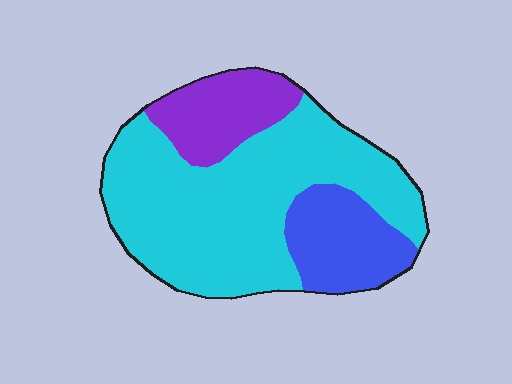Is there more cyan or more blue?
Cyan.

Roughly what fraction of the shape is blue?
Blue takes up about one fifth (1/5) of the shape.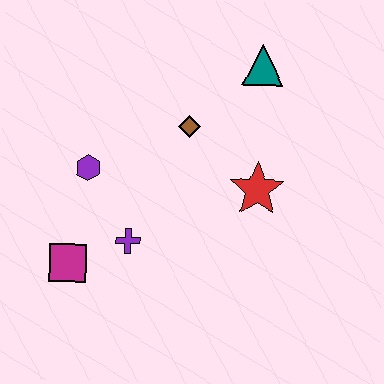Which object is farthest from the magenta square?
The teal triangle is farthest from the magenta square.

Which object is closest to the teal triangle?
The brown diamond is closest to the teal triangle.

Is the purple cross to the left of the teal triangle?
Yes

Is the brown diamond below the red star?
No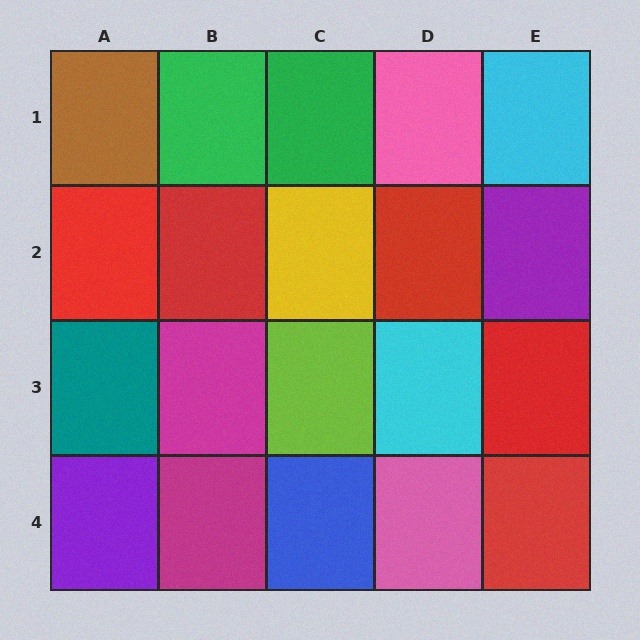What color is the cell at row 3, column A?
Teal.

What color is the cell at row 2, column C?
Yellow.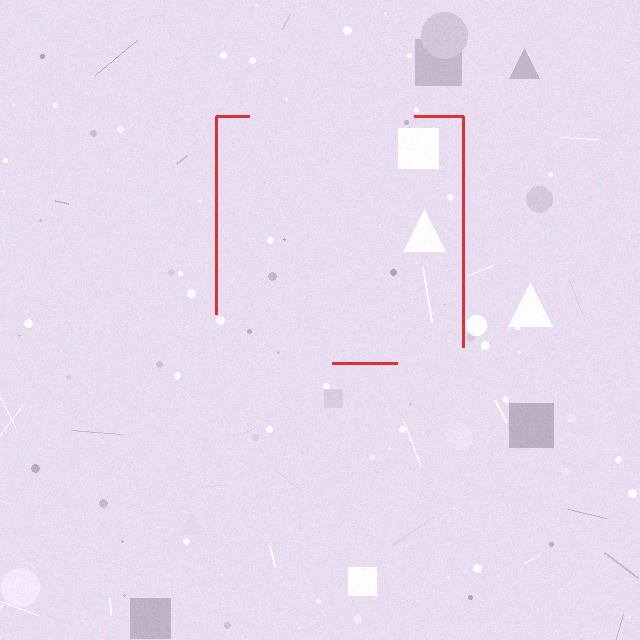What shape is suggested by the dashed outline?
The dashed outline suggests a square.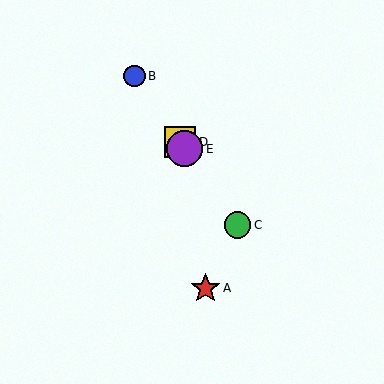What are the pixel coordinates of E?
Object E is at (185, 149).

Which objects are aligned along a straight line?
Objects B, C, D, E are aligned along a straight line.